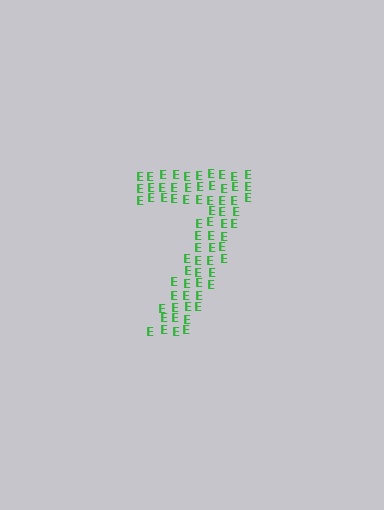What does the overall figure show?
The overall figure shows the digit 7.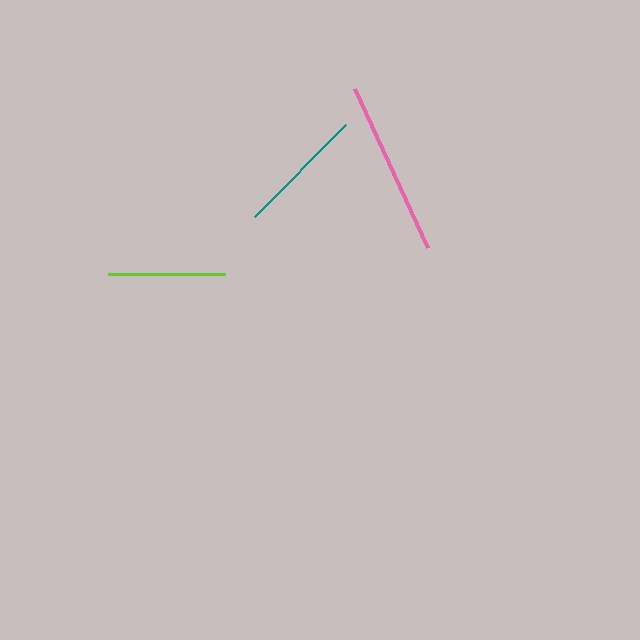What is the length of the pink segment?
The pink segment is approximately 175 pixels long.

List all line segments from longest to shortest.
From longest to shortest: pink, teal, lime.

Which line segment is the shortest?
The lime line is the shortest at approximately 116 pixels.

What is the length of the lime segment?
The lime segment is approximately 116 pixels long.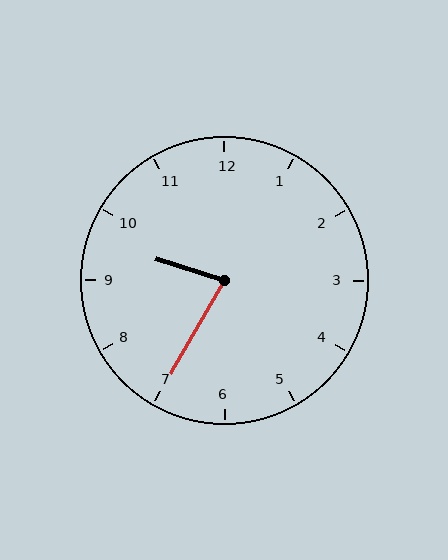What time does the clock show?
9:35.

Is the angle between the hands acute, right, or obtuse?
It is acute.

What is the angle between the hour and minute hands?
Approximately 78 degrees.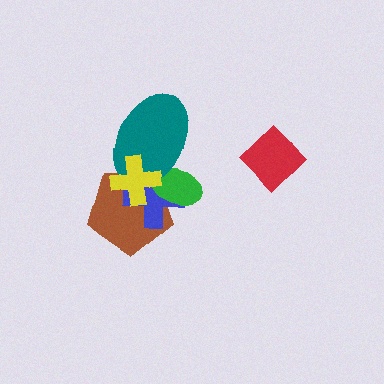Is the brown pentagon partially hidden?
Yes, it is partially covered by another shape.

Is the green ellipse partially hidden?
Yes, it is partially covered by another shape.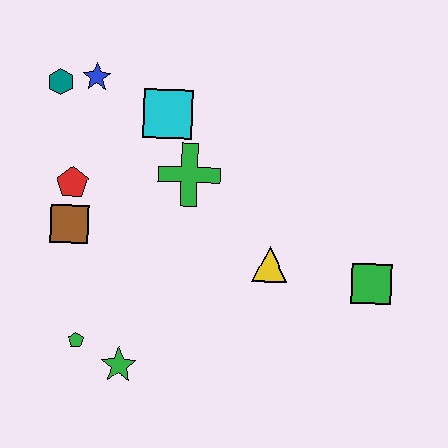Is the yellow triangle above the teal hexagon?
No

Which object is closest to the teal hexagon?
The blue star is closest to the teal hexagon.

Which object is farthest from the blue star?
The green square is farthest from the blue star.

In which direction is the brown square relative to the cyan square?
The brown square is below the cyan square.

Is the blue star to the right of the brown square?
Yes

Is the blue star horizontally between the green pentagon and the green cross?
Yes